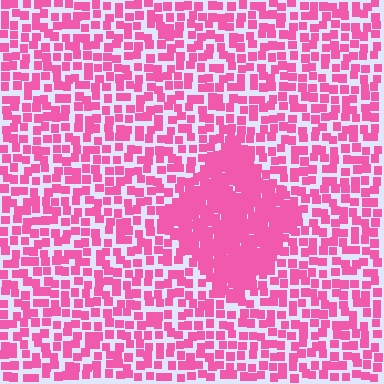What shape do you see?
I see a diamond.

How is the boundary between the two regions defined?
The boundary is defined by a change in element density (approximately 2.2x ratio). All elements are the same color, size, and shape.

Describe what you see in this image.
The image contains small pink elements arranged at two different densities. A diamond-shaped region is visible where the elements are more densely packed than the surrounding area.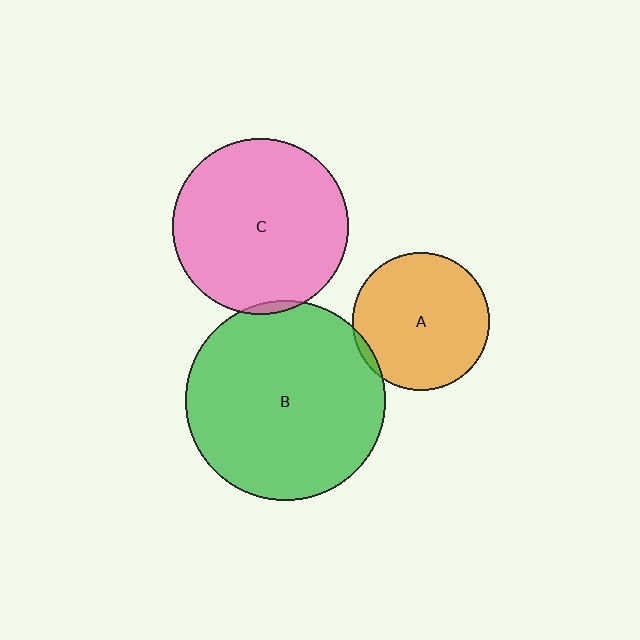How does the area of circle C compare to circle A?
Approximately 1.6 times.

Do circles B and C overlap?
Yes.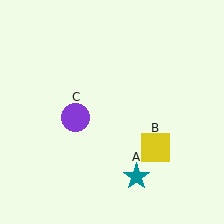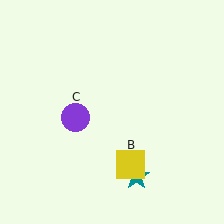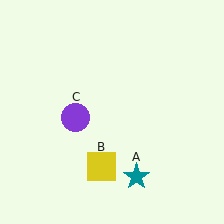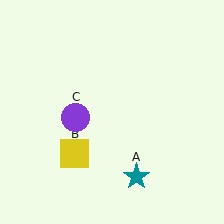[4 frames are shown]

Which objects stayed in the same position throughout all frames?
Teal star (object A) and purple circle (object C) remained stationary.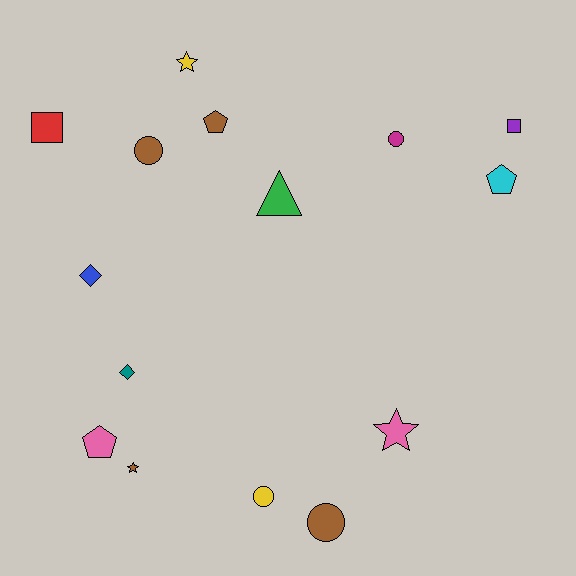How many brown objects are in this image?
There are 4 brown objects.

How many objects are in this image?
There are 15 objects.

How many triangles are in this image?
There is 1 triangle.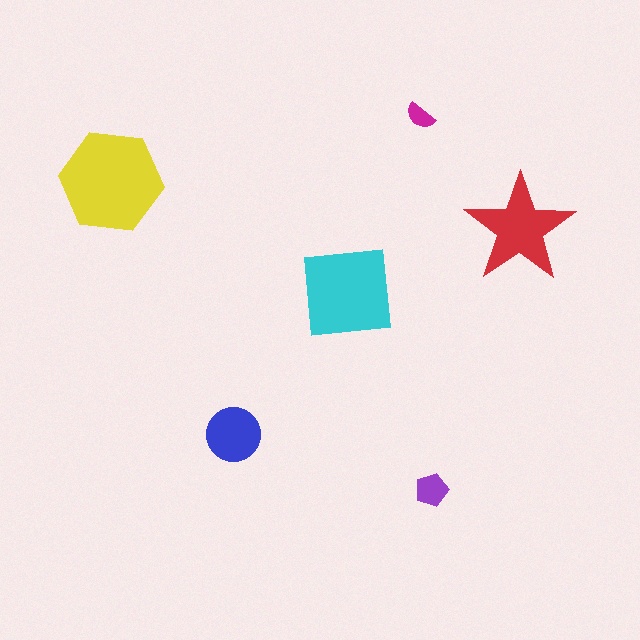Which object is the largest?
The yellow hexagon.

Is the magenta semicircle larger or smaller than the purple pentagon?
Smaller.